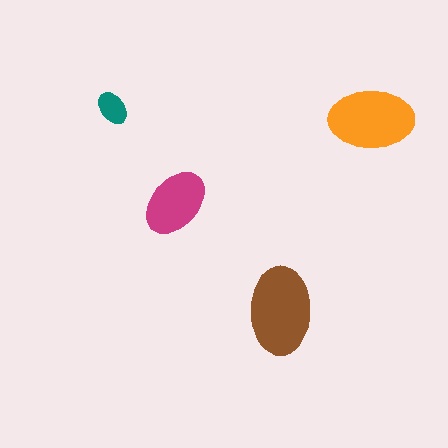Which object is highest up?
The teal ellipse is topmost.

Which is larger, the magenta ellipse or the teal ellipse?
The magenta one.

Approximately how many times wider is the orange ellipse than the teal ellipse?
About 2.5 times wider.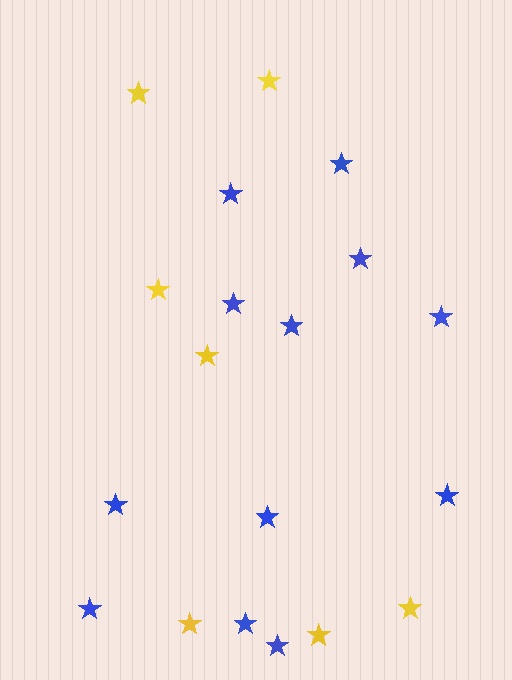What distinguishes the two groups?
There are 2 groups: one group of blue stars (12) and one group of yellow stars (7).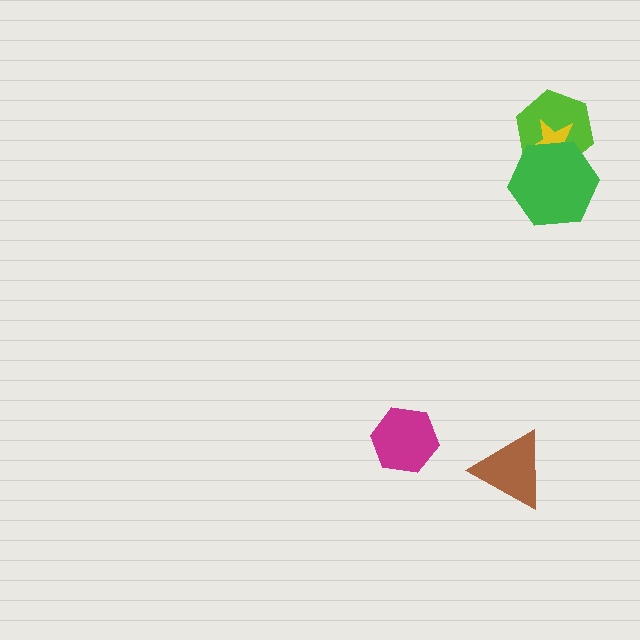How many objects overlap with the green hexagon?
2 objects overlap with the green hexagon.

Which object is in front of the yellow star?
The green hexagon is in front of the yellow star.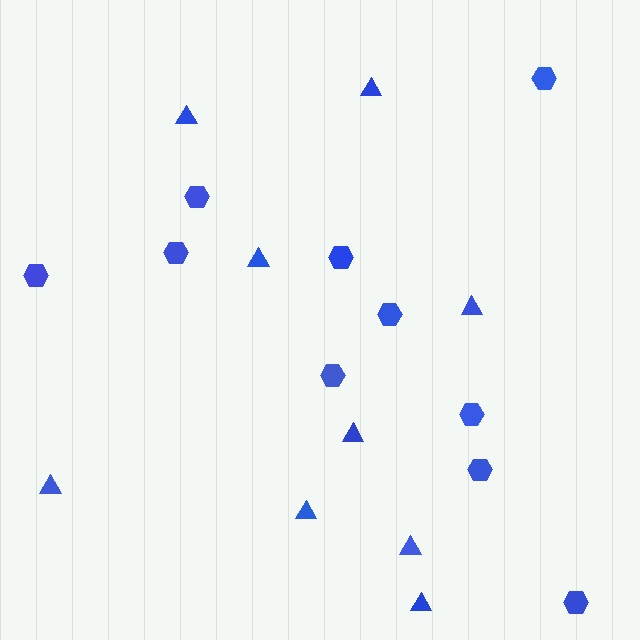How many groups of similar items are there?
There are 2 groups: one group of hexagons (10) and one group of triangles (9).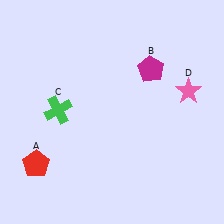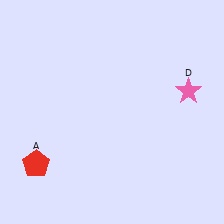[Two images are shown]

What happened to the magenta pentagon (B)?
The magenta pentagon (B) was removed in Image 2. It was in the top-right area of Image 1.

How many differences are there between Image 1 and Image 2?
There are 2 differences between the two images.